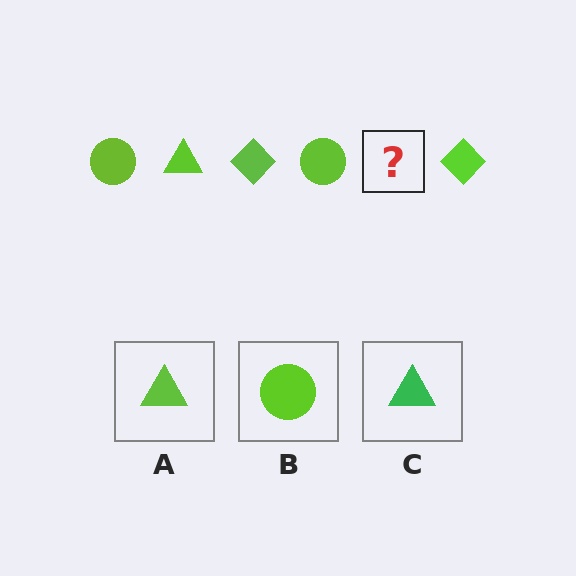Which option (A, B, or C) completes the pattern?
A.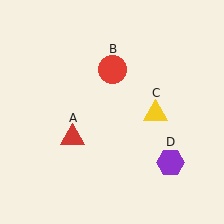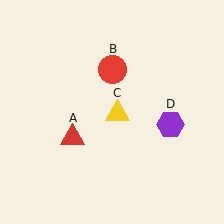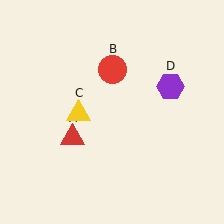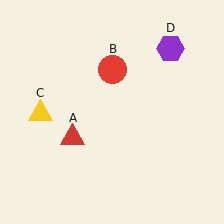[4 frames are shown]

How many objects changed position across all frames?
2 objects changed position: yellow triangle (object C), purple hexagon (object D).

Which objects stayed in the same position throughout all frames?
Red triangle (object A) and red circle (object B) remained stationary.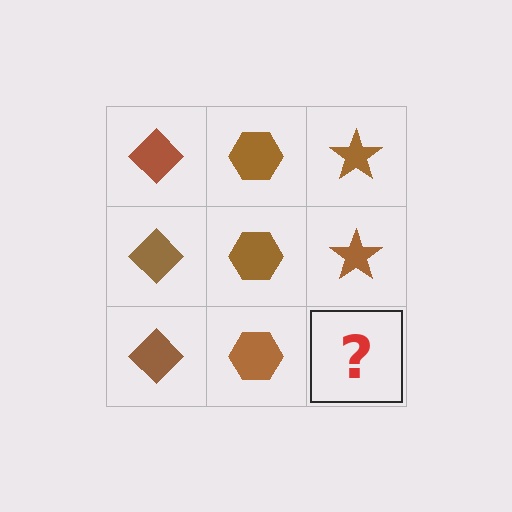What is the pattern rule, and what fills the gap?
The rule is that each column has a consistent shape. The gap should be filled with a brown star.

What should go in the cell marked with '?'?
The missing cell should contain a brown star.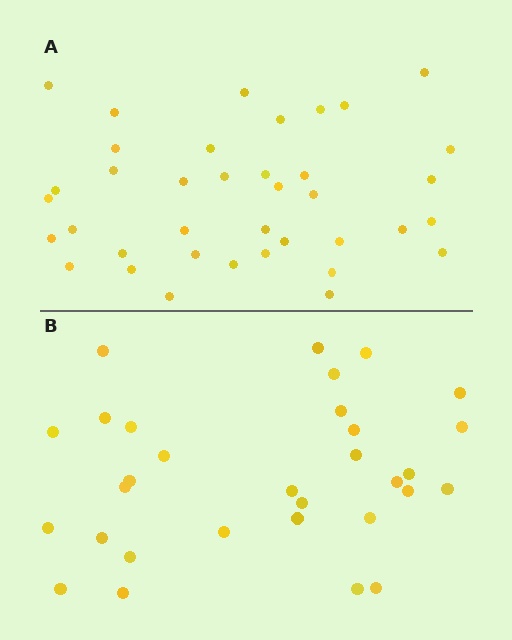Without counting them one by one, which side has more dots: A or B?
Region A (the top region) has more dots.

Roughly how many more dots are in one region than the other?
Region A has roughly 8 or so more dots than region B.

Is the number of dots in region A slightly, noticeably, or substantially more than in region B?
Region A has only slightly more — the two regions are fairly close. The ratio is roughly 1.2 to 1.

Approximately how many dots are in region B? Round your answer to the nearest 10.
About 30 dots. (The exact count is 31, which rounds to 30.)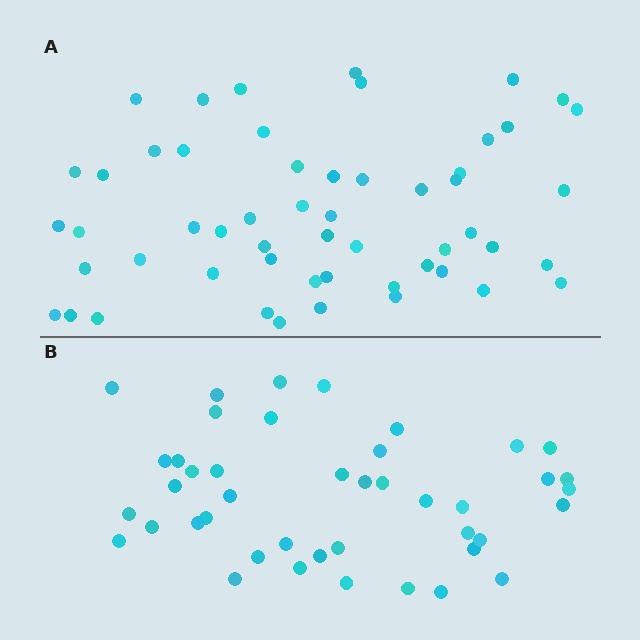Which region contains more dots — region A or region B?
Region A (the top region) has more dots.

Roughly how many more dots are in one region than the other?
Region A has roughly 12 or so more dots than region B.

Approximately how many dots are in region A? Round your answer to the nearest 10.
About 50 dots. (The exact count is 54, which rounds to 50.)